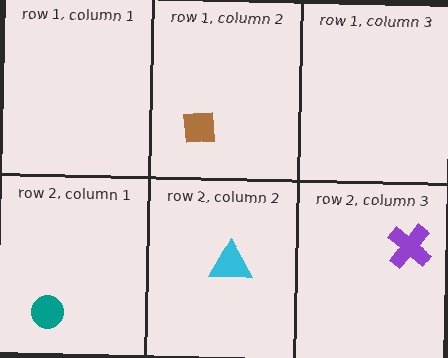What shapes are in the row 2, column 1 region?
The teal circle.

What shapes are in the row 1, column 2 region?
The brown square.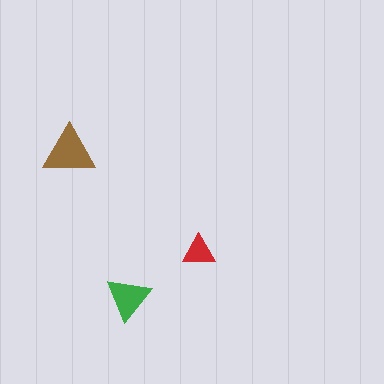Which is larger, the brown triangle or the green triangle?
The brown one.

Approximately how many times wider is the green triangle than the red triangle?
About 1.5 times wider.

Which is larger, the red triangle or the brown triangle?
The brown one.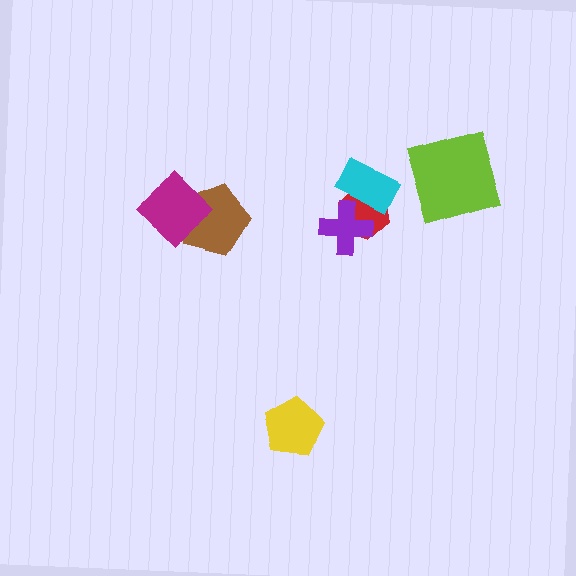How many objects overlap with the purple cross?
2 objects overlap with the purple cross.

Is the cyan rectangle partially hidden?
Yes, it is partially covered by another shape.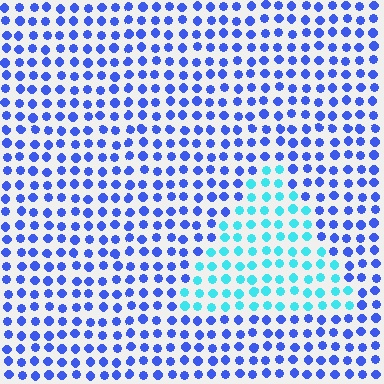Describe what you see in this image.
The image is filled with small blue elements in a uniform arrangement. A triangle-shaped region is visible where the elements are tinted to a slightly different hue, forming a subtle color boundary.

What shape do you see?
I see a triangle.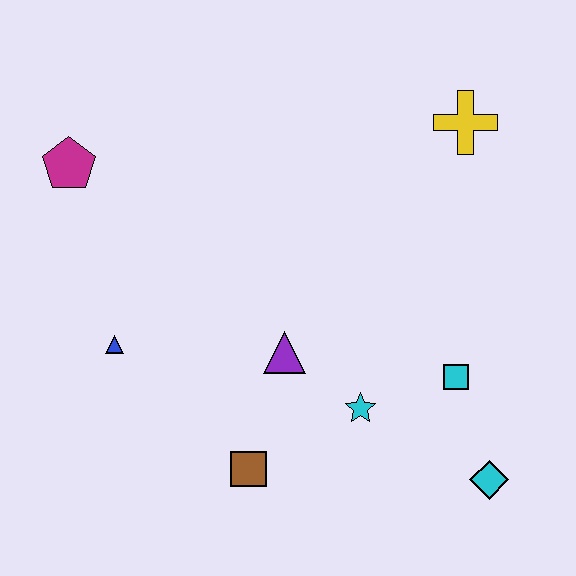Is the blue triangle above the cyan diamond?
Yes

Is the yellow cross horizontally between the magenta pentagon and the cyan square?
No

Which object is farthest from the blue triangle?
The yellow cross is farthest from the blue triangle.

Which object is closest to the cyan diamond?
The cyan square is closest to the cyan diamond.